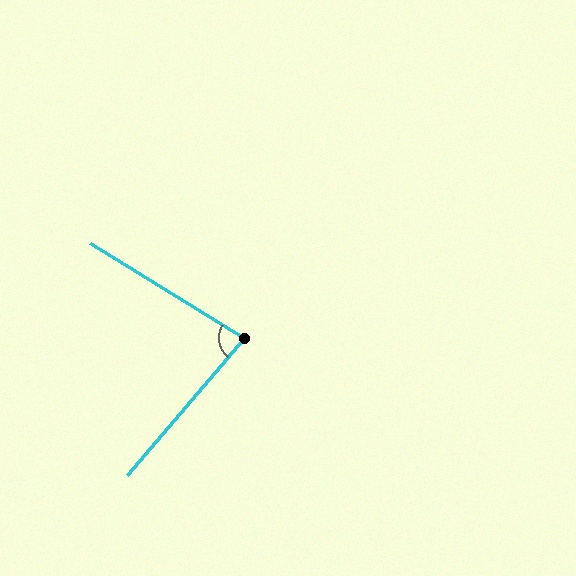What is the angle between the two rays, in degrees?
Approximately 81 degrees.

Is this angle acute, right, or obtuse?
It is acute.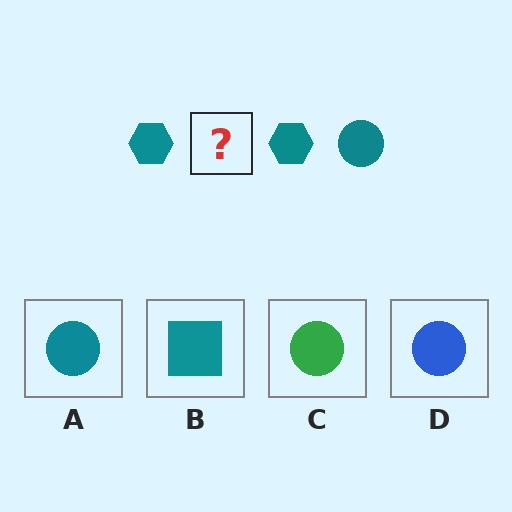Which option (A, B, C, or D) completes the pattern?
A.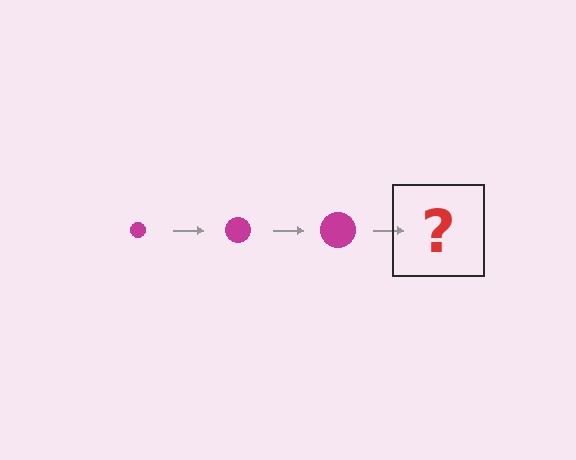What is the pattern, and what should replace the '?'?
The pattern is that the circle gets progressively larger each step. The '?' should be a magenta circle, larger than the previous one.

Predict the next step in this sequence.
The next step is a magenta circle, larger than the previous one.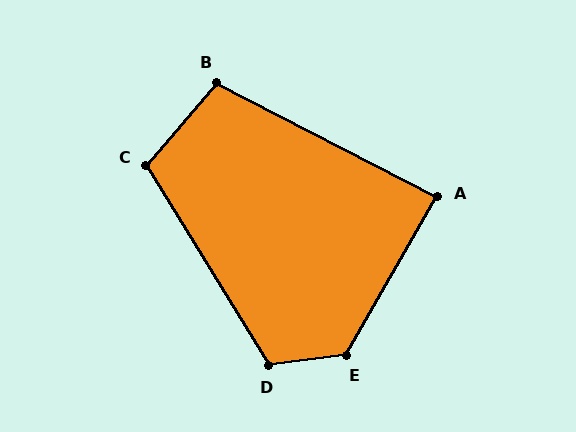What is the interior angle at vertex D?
Approximately 114 degrees (obtuse).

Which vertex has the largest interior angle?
E, at approximately 128 degrees.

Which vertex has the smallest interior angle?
A, at approximately 87 degrees.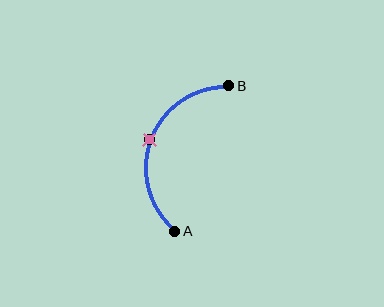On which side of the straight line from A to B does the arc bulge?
The arc bulges to the left of the straight line connecting A and B.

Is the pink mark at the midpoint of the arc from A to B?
Yes. The pink mark lies on the arc at equal arc-length from both A and B — it is the arc midpoint.